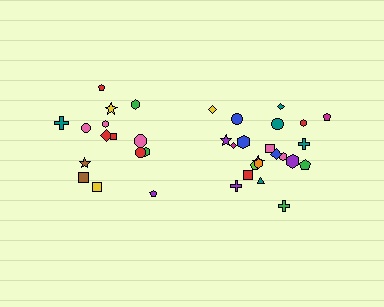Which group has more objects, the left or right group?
The right group.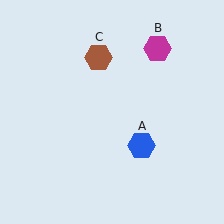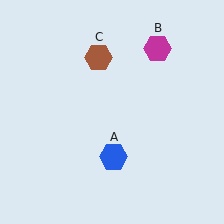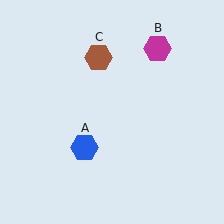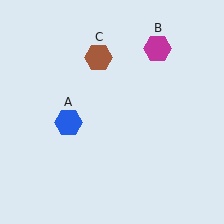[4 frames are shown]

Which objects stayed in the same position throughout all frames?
Magenta hexagon (object B) and brown hexagon (object C) remained stationary.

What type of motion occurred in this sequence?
The blue hexagon (object A) rotated clockwise around the center of the scene.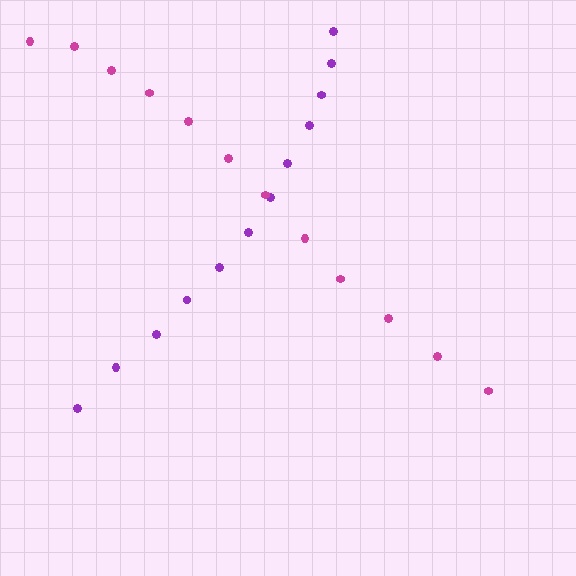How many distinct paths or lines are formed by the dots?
There are 2 distinct paths.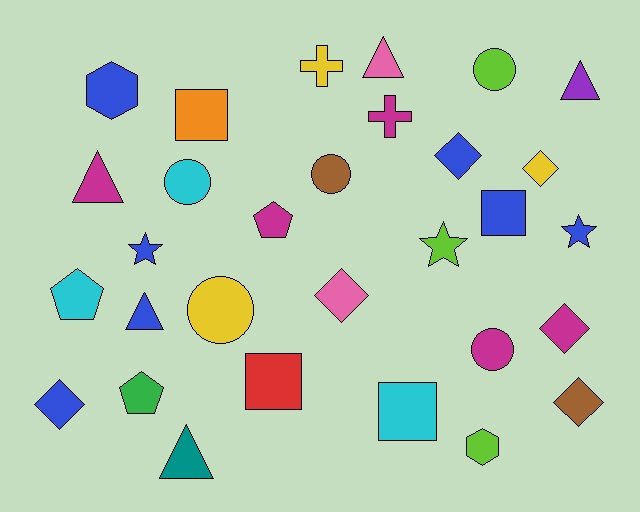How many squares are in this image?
There are 4 squares.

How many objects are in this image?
There are 30 objects.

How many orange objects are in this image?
There is 1 orange object.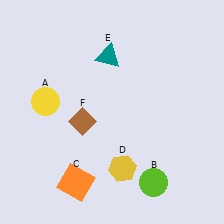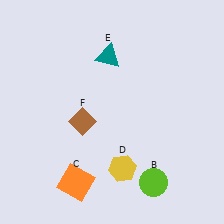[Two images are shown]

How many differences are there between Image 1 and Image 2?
There is 1 difference between the two images.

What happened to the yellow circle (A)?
The yellow circle (A) was removed in Image 2. It was in the top-left area of Image 1.